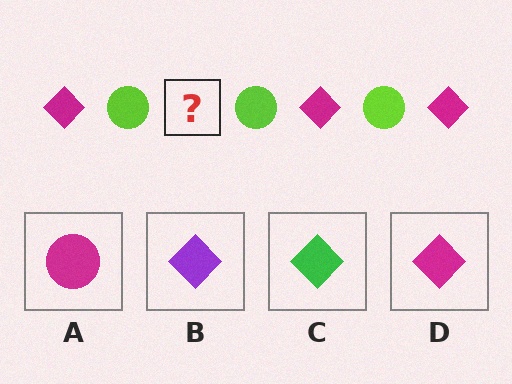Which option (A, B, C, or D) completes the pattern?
D.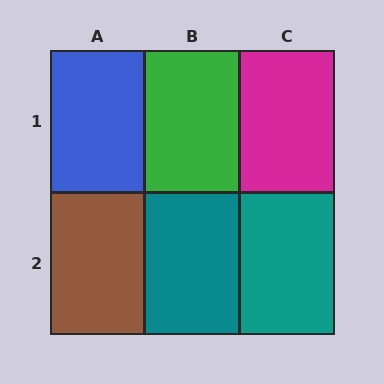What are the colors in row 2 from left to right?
Brown, teal, teal.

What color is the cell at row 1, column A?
Blue.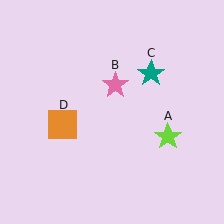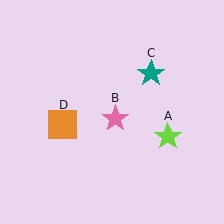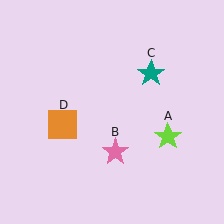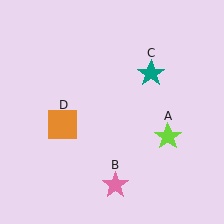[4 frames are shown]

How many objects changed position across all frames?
1 object changed position: pink star (object B).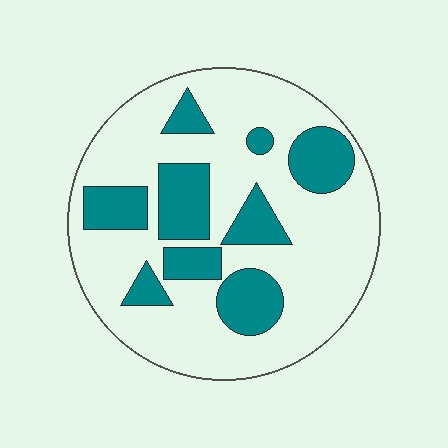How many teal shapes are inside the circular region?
9.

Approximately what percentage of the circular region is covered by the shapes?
Approximately 30%.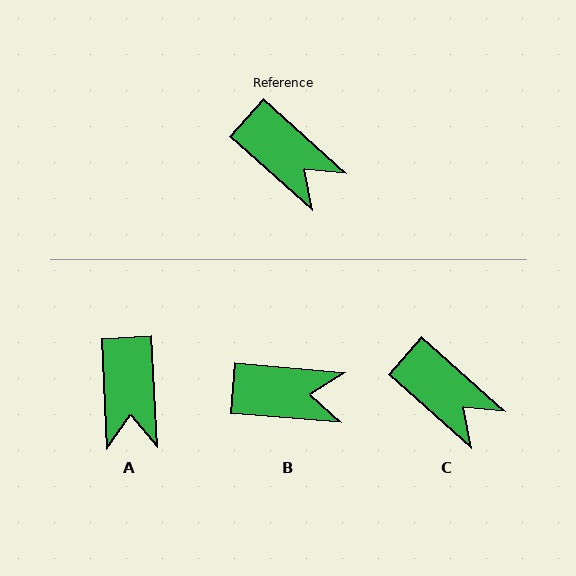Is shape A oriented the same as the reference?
No, it is off by about 46 degrees.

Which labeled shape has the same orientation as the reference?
C.